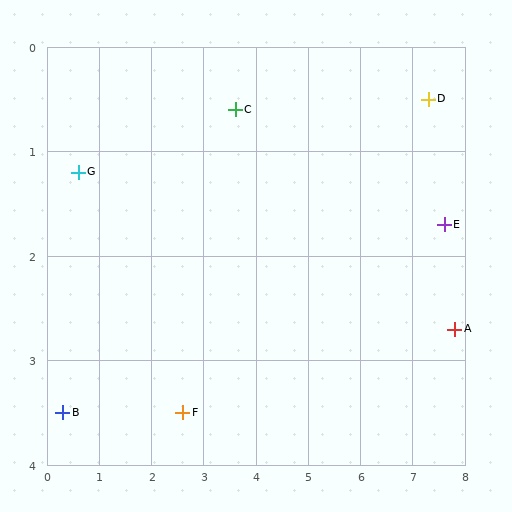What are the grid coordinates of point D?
Point D is at approximately (7.3, 0.5).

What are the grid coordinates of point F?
Point F is at approximately (2.6, 3.5).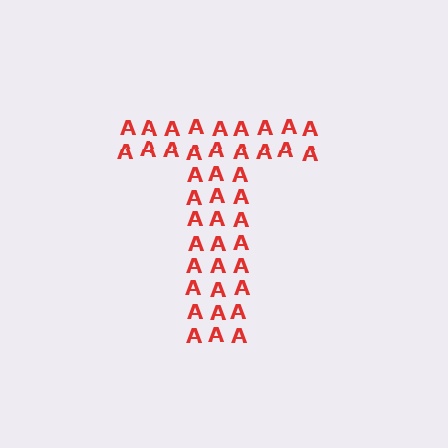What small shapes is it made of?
It is made of small letter A's.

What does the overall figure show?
The overall figure shows the letter T.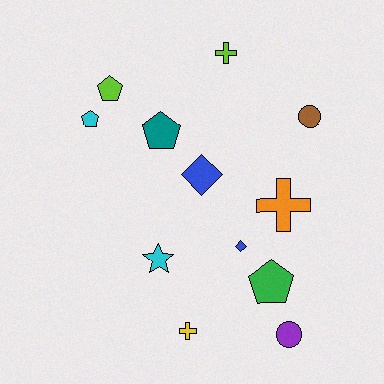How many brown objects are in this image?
There is 1 brown object.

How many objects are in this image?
There are 12 objects.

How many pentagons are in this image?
There are 4 pentagons.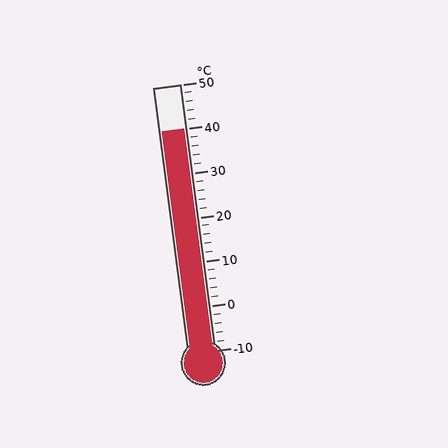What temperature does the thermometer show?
The thermometer shows approximately 40°C.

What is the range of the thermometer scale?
The thermometer scale ranges from -10°C to 50°C.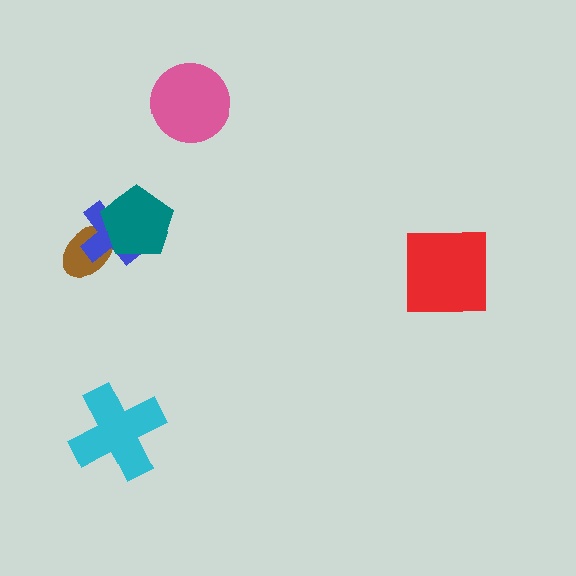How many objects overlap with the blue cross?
2 objects overlap with the blue cross.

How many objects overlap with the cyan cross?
0 objects overlap with the cyan cross.